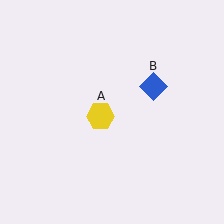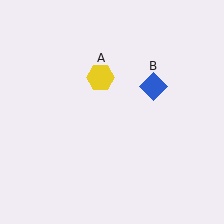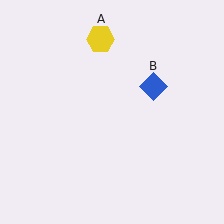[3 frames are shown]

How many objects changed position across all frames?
1 object changed position: yellow hexagon (object A).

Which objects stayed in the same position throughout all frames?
Blue diamond (object B) remained stationary.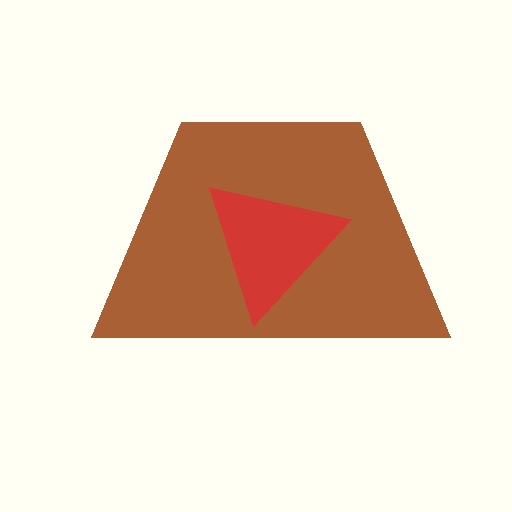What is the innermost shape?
The red triangle.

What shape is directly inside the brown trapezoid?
The red triangle.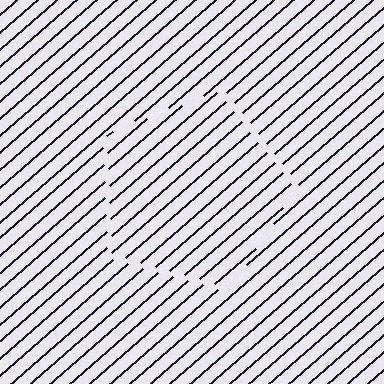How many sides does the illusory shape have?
5 sides — the line-ends trace a pentagon.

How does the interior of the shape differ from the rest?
The interior of the shape contains the same grating, shifted by half a period — the contour is defined by the phase discontinuity where line-ends from the inner and outer gratings abut.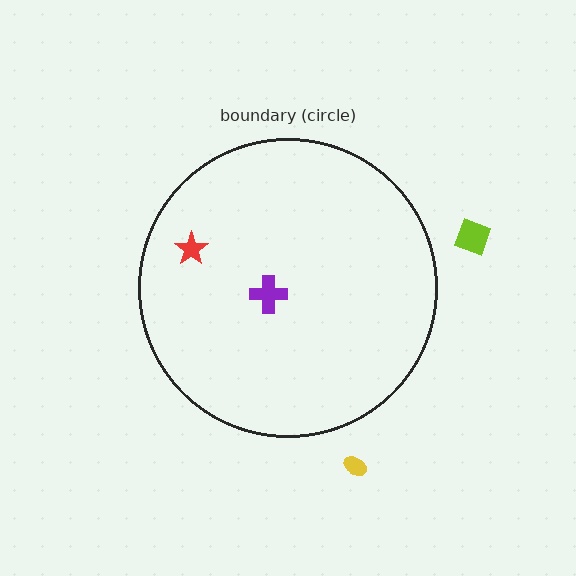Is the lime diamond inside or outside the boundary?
Outside.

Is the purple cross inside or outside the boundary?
Inside.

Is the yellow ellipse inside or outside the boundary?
Outside.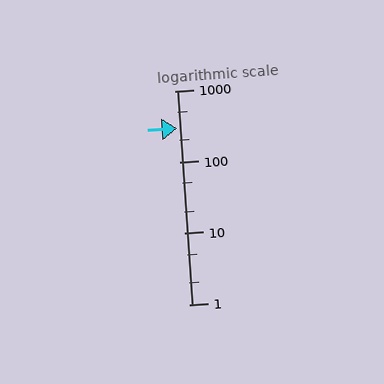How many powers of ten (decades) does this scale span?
The scale spans 3 decades, from 1 to 1000.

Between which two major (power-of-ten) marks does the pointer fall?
The pointer is between 100 and 1000.